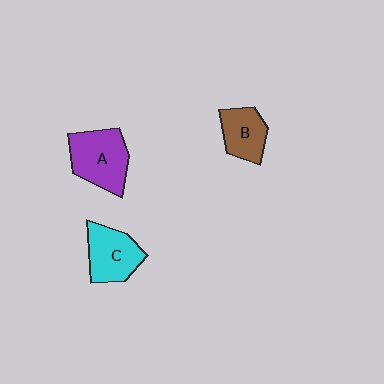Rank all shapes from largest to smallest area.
From largest to smallest: A (purple), C (cyan), B (brown).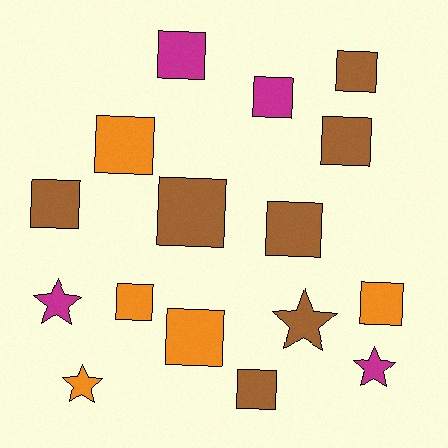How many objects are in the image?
There are 16 objects.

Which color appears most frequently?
Brown, with 7 objects.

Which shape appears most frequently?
Square, with 12 objects.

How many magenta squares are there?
There are 2 magenta squares.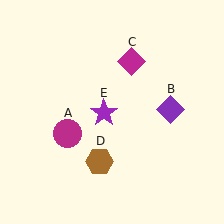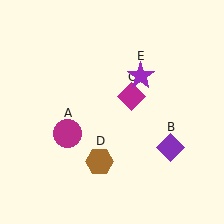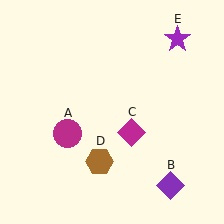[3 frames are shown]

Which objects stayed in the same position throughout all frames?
Magenta circle (object A) and brown hexagon (object D) remained stationary.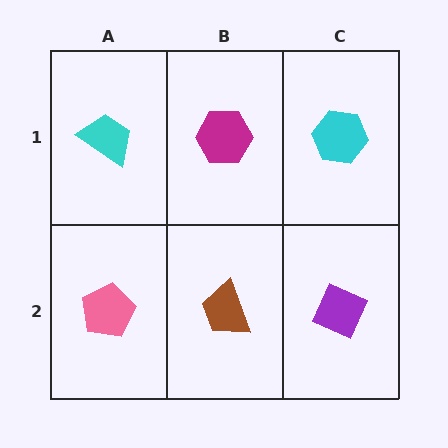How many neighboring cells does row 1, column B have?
3.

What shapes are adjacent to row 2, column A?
A cyan trapezoid (row 1, column A), a brown trapezoid (row 2, column B).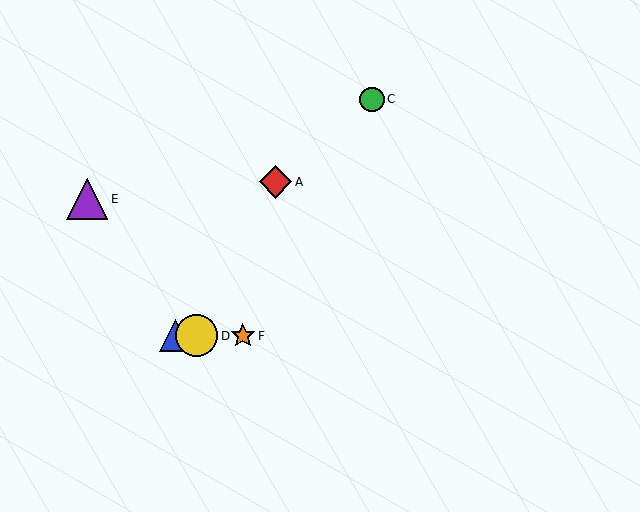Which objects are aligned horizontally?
Objects B, D, F are aligned horizontally.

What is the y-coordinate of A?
Object A is at y≈182.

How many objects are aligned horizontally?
3 objects (B, D, F) are aligned horizontally.